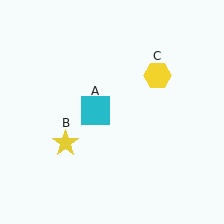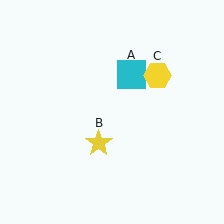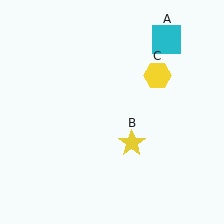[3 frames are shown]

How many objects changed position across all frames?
2 objects changed position: cyan square (object A), yellow star (object B).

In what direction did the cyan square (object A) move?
The cyan square (object A) moved up and to the right.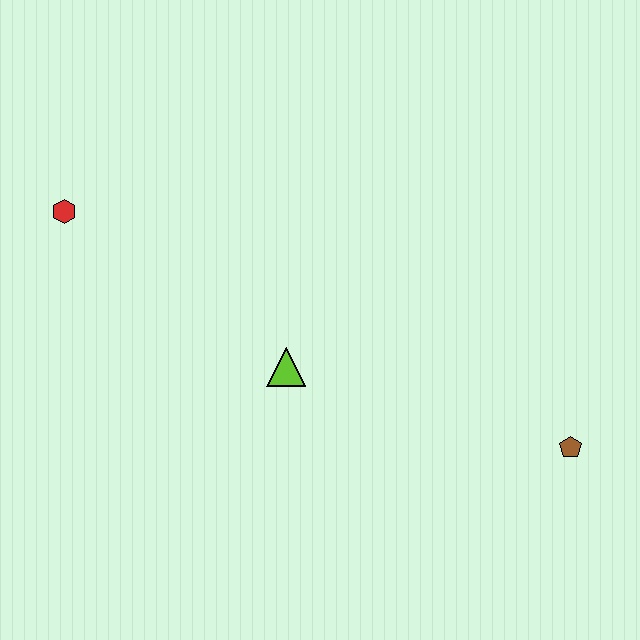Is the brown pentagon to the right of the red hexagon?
Yes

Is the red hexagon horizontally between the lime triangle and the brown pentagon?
No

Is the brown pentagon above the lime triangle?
No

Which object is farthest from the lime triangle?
The brown pentagon is farthest from the lime triangle.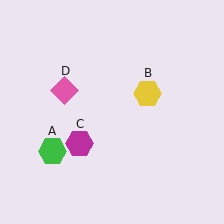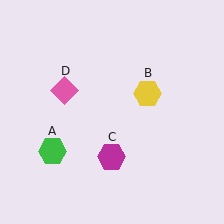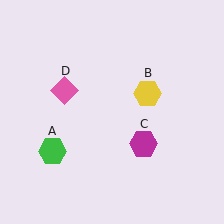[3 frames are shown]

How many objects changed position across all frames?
1 object changed position: magenta hexagon (object C).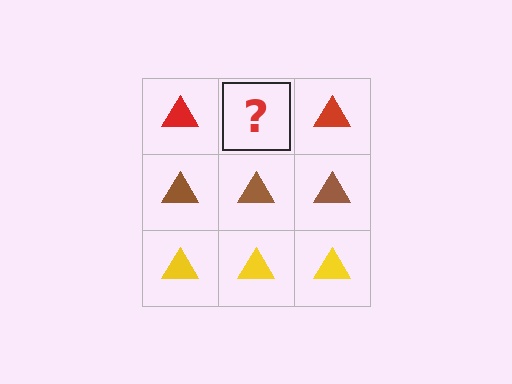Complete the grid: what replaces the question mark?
The question mark should be replaced with a red triangle.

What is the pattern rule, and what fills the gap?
The rule is that each row has a consistent color. The gap should be filled with a red triangle.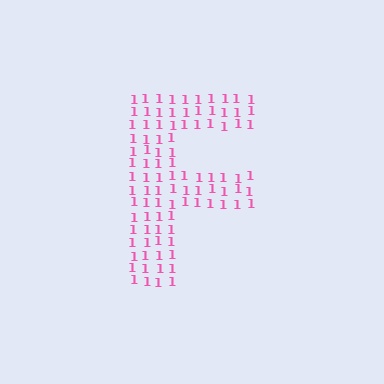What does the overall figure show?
The overall figure shows the letter F.